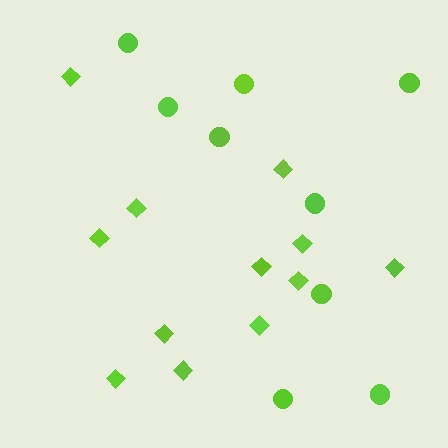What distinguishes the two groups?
There are 2 groups: one group of diamonds (12) and one group of circles (9).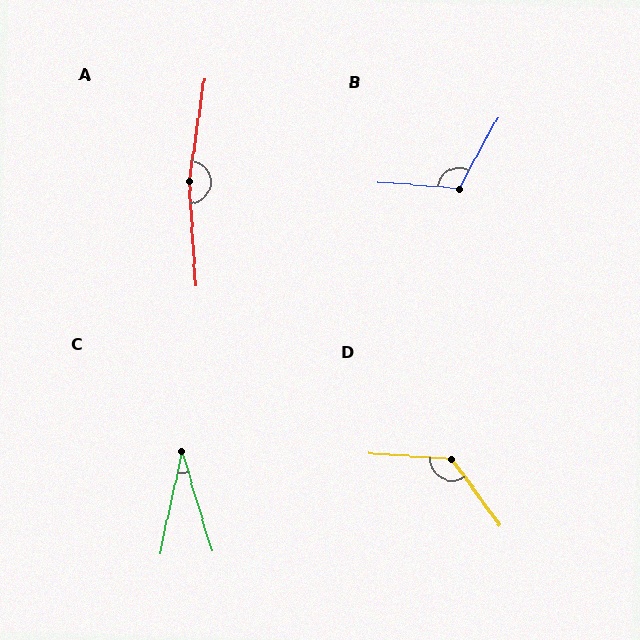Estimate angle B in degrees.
Approximately 114 degrees.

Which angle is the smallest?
C, at approximately 29 degrees.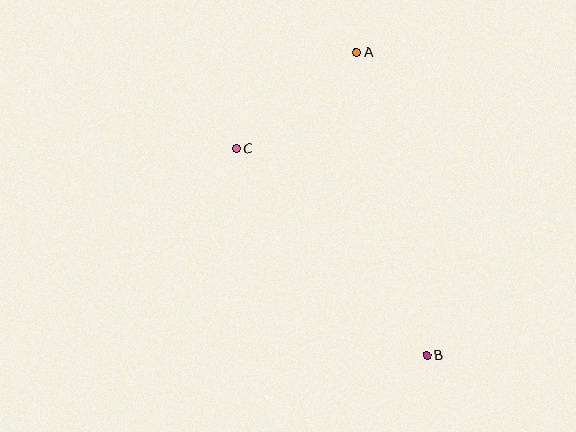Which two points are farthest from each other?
Points A and B are farthest from each other.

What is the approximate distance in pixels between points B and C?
The distance between B and C is approximately 281 pixels.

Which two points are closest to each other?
Points A and C are closest to each other.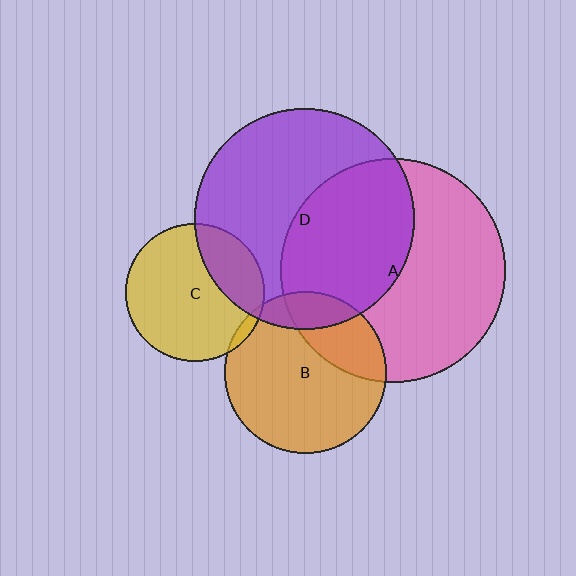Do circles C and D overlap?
Yes.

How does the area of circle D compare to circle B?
Approximately 1.9 times.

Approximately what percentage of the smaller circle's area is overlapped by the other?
Approximately 25%.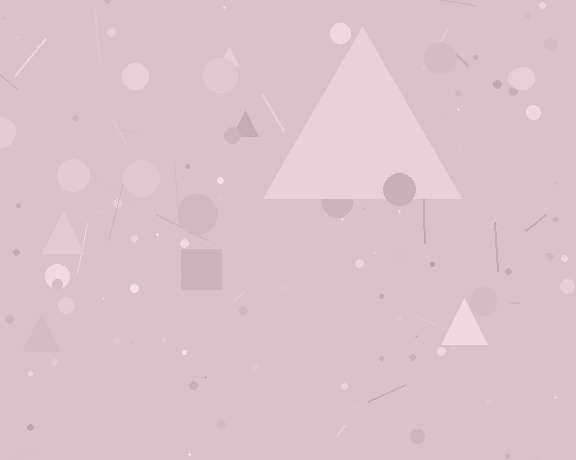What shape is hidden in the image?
A triangle is hidden in the image.